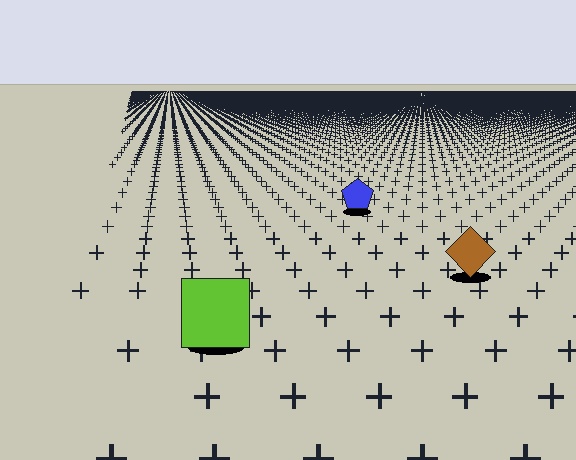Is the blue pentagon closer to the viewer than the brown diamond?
No. The brown diamond is closer — you can tell from the texture gradient: the ground texture is coarser near it.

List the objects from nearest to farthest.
From nearest to farthest: the lime square, the brown diamond, the blue pentagon.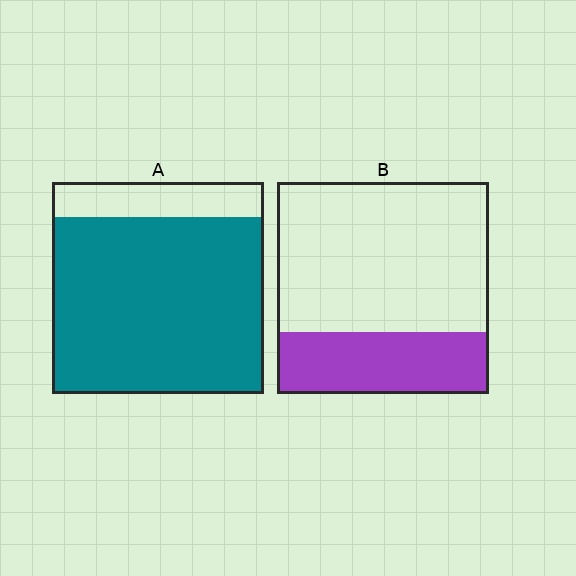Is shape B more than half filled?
No.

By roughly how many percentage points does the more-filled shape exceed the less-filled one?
By roughly 55 percentage points (A over B).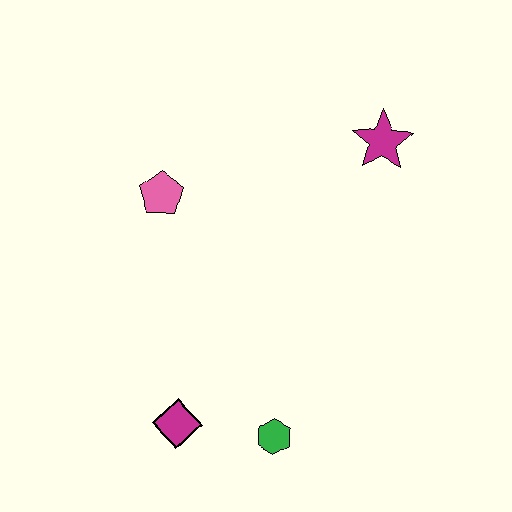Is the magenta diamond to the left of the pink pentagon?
No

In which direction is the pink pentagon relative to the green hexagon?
The pink pentagon is above the green hexagon.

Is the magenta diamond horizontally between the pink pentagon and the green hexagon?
Yes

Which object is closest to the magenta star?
The pink pentagon is closest to the magenta star.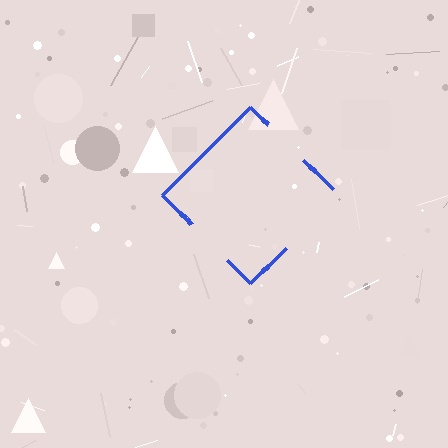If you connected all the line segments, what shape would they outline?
They would outline a diamond.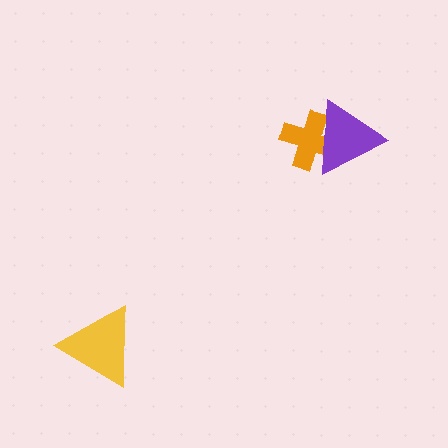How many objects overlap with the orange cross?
1 object overlaps with the orange cross.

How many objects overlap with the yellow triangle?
0 objects overlap with the yellow triangle.